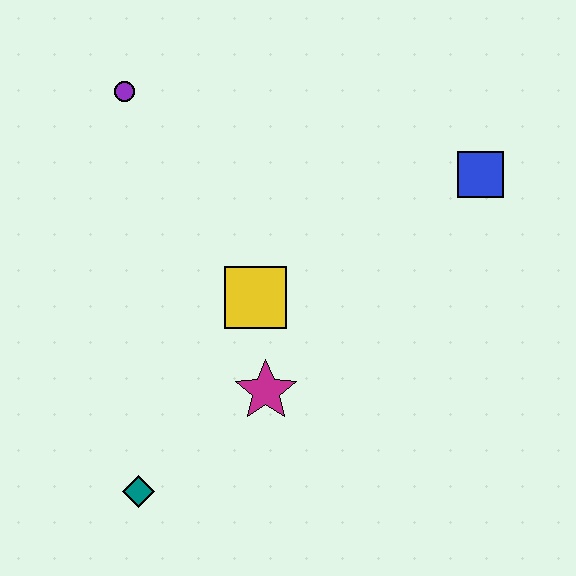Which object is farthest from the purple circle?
The teal diamond is farthest from the purple circle.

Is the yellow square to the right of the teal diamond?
Yes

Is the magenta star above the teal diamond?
Yes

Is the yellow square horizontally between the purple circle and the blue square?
Yes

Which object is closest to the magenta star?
The yellow square is closest to the magenta star.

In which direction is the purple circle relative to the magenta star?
The purple circle is above the magenta star.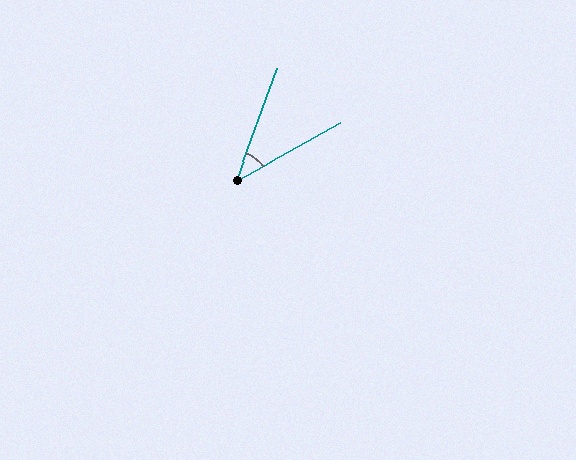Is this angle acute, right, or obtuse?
It is acute.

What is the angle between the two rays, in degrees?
Approximately 40 degrees.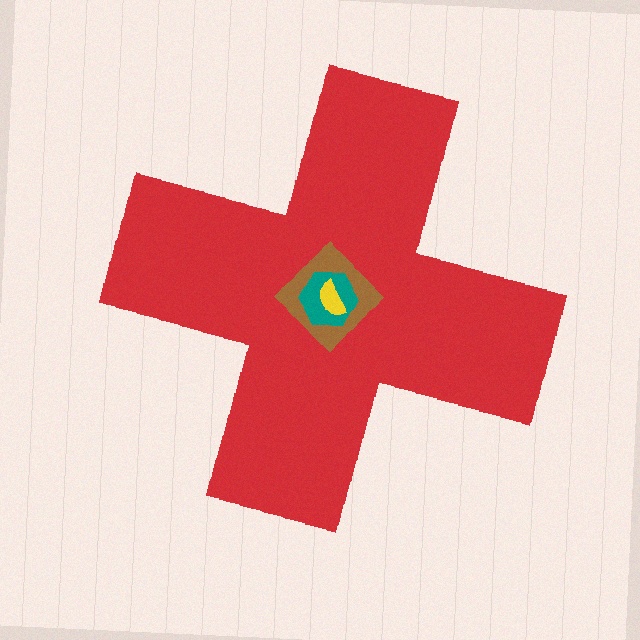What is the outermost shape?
The red cross.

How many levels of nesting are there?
4.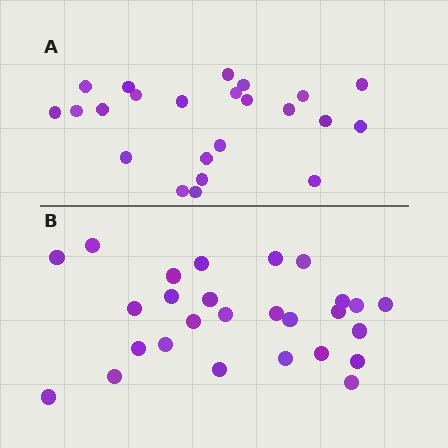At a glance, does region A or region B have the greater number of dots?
Region B (the bottom region) has more dots.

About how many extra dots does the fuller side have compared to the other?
Region B has about 4 more dots than region A.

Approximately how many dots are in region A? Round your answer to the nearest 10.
About 20 dots. (The exact count is 23, which rounds to 20.)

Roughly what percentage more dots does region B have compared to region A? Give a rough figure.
About 15% more.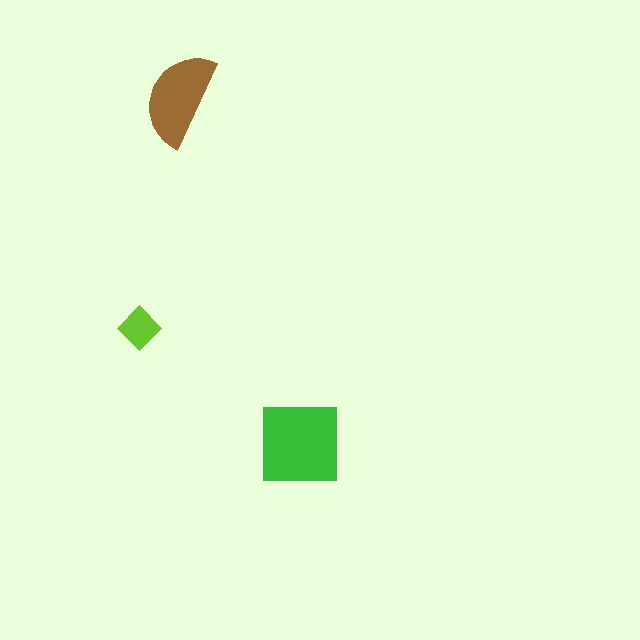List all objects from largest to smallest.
The green square, the brown semicircle, the lime diamond.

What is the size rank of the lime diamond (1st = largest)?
3rd.